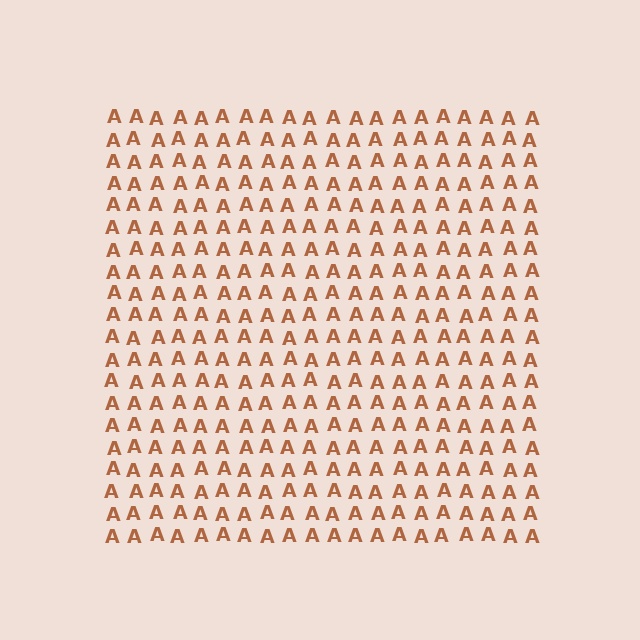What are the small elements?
The small elements are letter A's.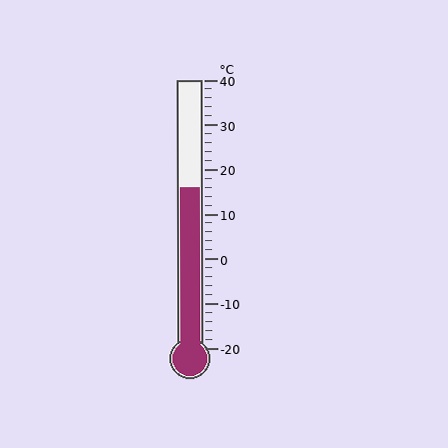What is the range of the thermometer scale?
The thermometer scale ranges from -20°C to 40°C.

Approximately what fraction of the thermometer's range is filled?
The thermometer is filled to approximately 60% of its range.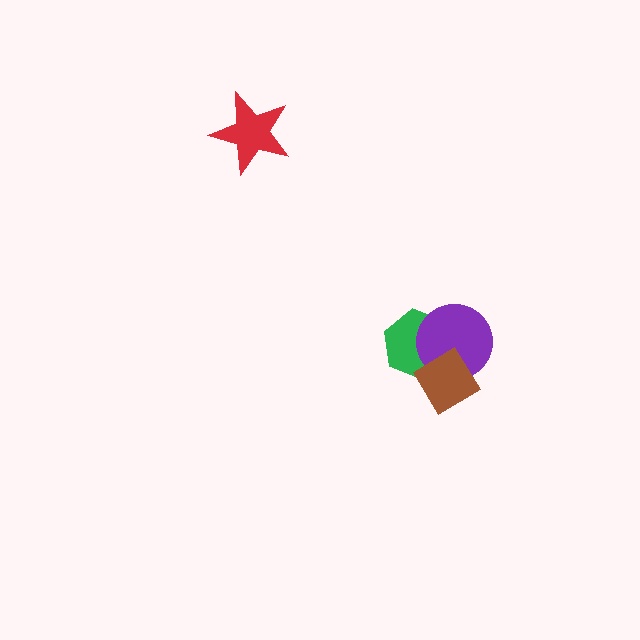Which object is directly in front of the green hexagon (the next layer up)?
The purple circle is directly in front of the green hexagon.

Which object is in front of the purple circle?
The brown diamond is in front of the purple circle.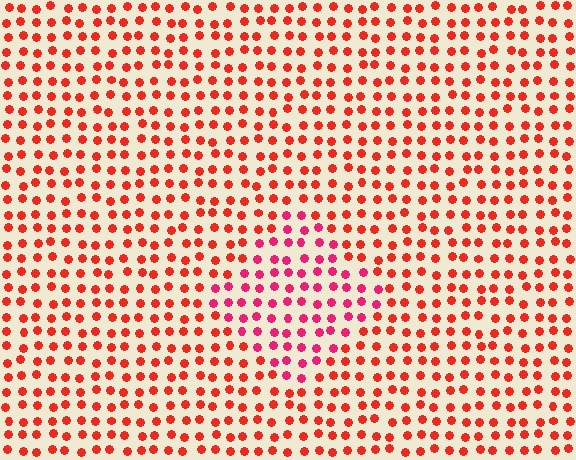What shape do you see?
I see a diamond.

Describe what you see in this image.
The image is filled with small red elements in a uniform arrangement. A diamond-shaped region is visible where the elements are tinted to a slightly different hue, forming a subtle color boundary.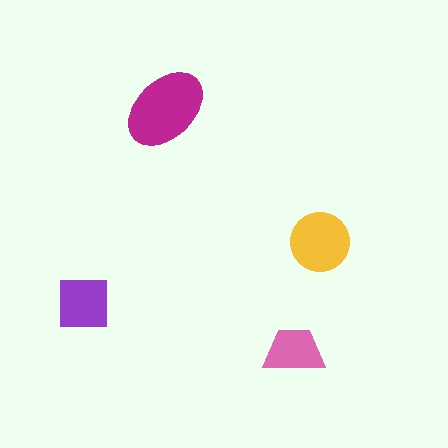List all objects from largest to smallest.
The magenta ellipse, the yellow circle, the purple square, the pink trapezoid.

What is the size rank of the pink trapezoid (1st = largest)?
4th.